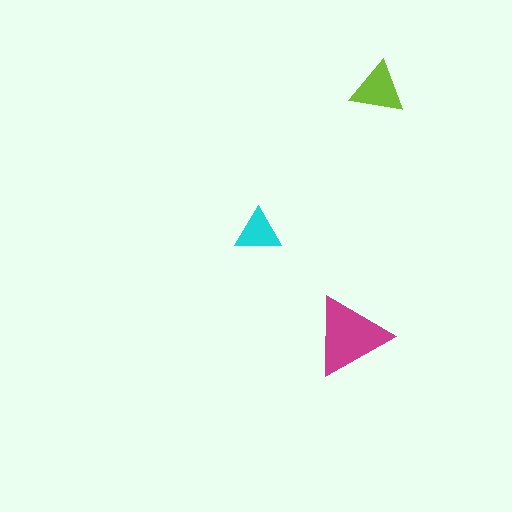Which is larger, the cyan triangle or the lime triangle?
The lime one.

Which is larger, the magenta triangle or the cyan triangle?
The magenta one.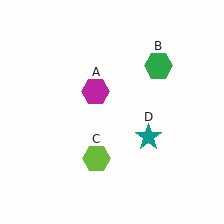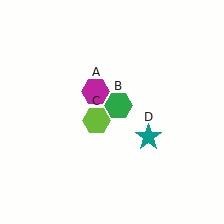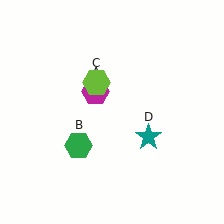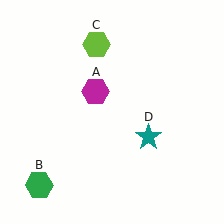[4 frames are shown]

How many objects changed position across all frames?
2 objects changed position: green hexagon (object B), lime hexagon (object C).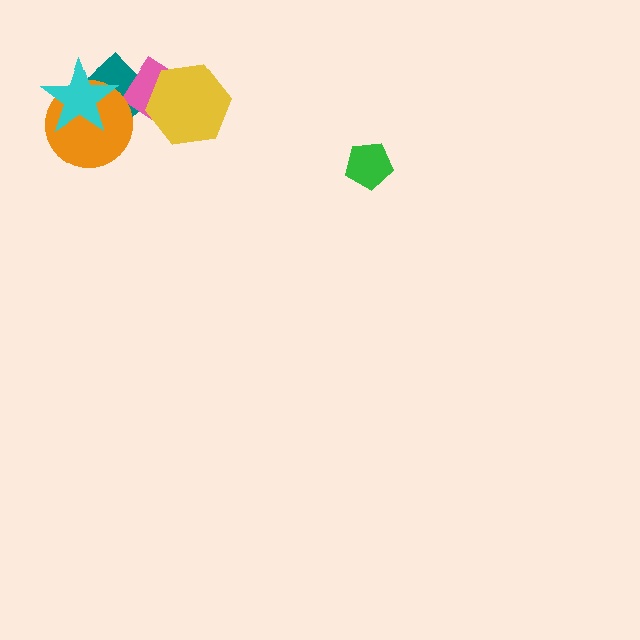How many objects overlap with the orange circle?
2 objects overlap with the orange circle.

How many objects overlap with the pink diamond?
2 objects overlap with the pink diamond.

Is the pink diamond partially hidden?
Yes, it is partially covered by another shape.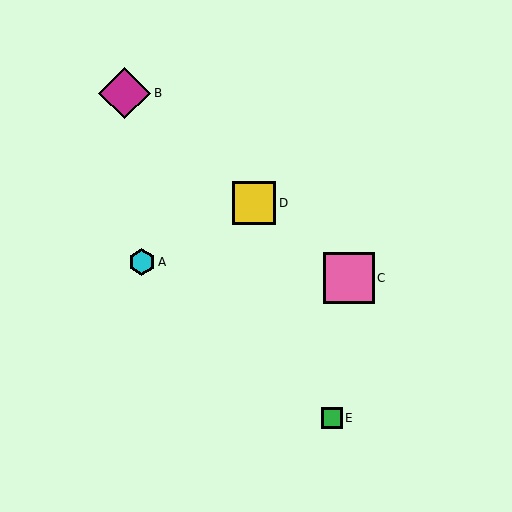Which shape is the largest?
The magenta diamond (labeled B) is the largest.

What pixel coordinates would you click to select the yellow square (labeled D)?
Click at (254, 203) to select the yellow square D.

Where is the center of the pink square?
The center of the pink square is at (349, 278).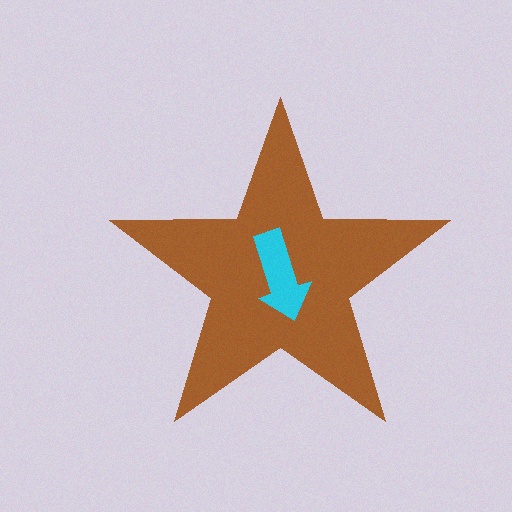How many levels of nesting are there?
2.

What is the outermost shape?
The brown star.